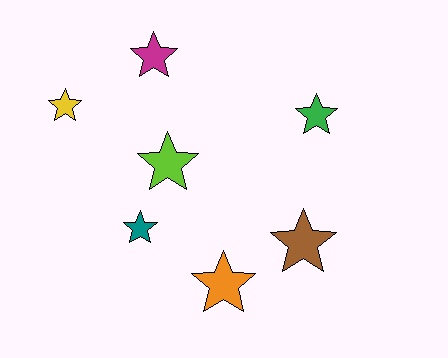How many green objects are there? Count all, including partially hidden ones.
There is 1 green object.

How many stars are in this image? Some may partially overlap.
There are 7 stars.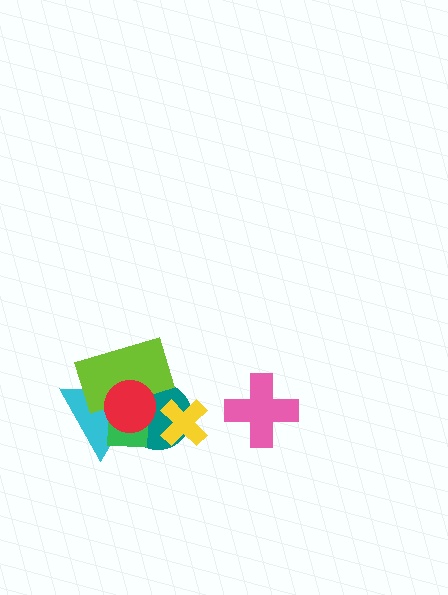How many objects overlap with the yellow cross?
1 object overlaps with the yellow cross.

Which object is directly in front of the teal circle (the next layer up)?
The cyan triangle is directly in front of the teal circle.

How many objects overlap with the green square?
4 objects overlap with the green square.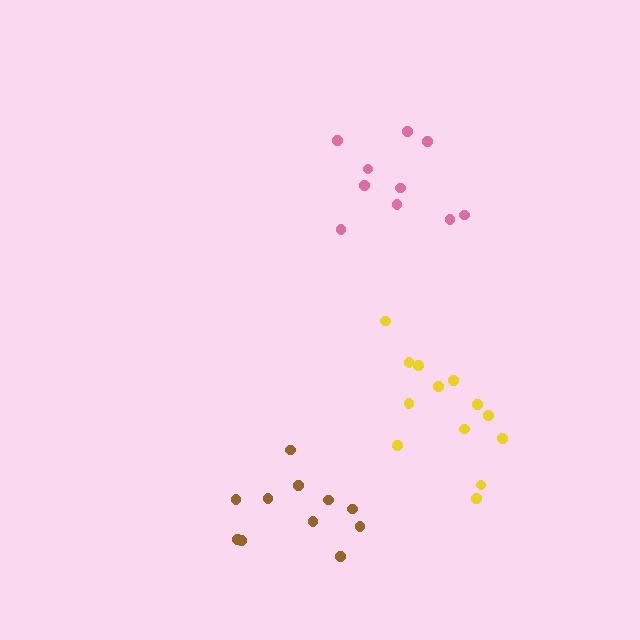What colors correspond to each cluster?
The clusters are colored: yellow, pink, brown.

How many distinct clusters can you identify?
There are 3 distinct clusters.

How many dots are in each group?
Group 1: 13 dots, Group 2: 10 dots, Group 3: 11 dots (34 total).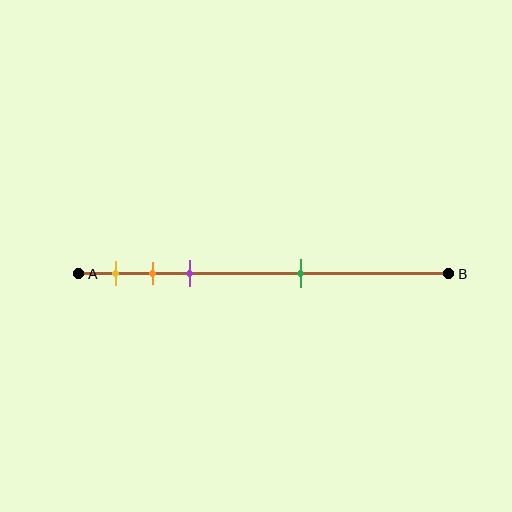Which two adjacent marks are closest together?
The orange and purple marks are the closest adjacent pair.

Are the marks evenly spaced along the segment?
No, the marks are not evenly spaced.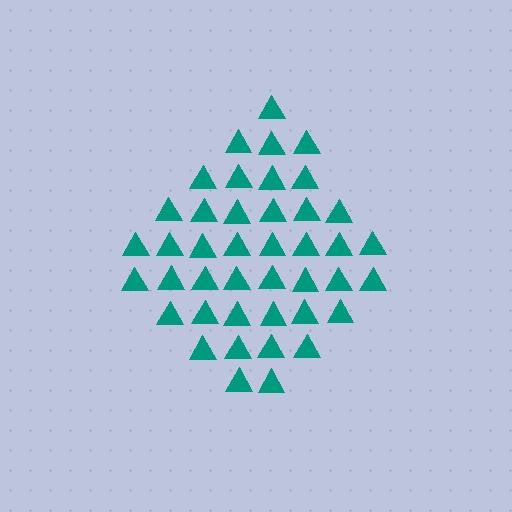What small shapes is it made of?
It is made of small triangles.